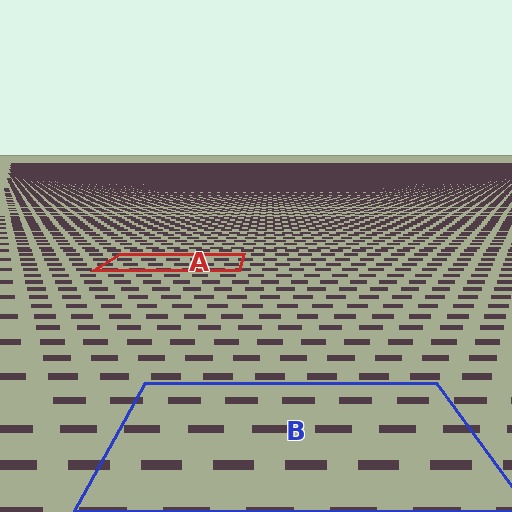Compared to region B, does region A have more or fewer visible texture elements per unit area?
Region A has more texture elements per unit area — they are packed more densely because it is farther away.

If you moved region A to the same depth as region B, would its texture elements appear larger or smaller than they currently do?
They would appear larger. At a closer depth, the same texture elements are projected at a bigger on-screen size.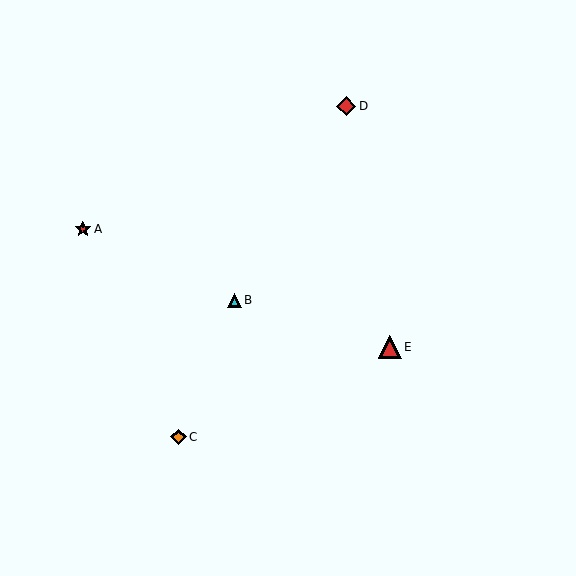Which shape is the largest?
The red triangle (labeled E) is the largest.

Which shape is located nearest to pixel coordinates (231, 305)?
The cyan triangle (labeled B) at (234, 300) is nearest to that location.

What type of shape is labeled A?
Shape A is a red star.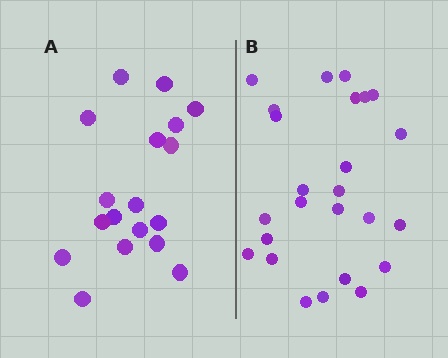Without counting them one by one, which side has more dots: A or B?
Region B (the right region) has more dots.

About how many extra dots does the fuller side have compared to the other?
Region B has roughly 8 or so more dots than region A.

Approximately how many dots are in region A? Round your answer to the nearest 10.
About 20 dots. (The exact count is 18, which rounds to 20.)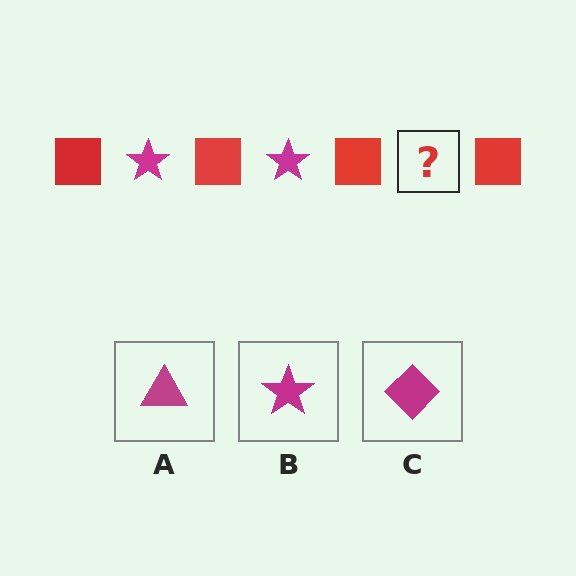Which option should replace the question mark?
Option B.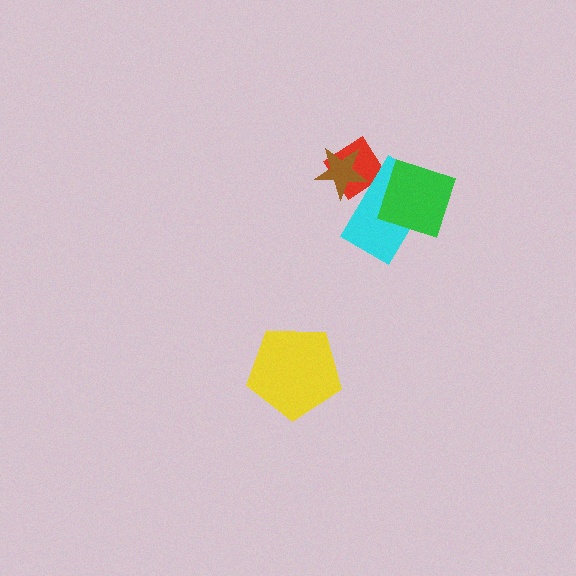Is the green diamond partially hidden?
No, no other shape covers it.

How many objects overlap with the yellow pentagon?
0 objects overlap with the yellow pentagon.